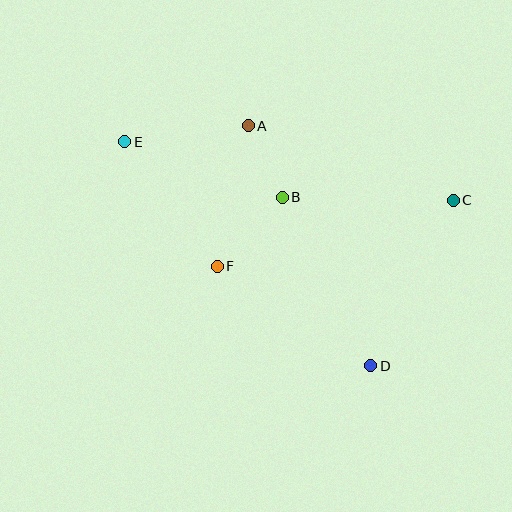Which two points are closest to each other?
Points A and B are closest to each other.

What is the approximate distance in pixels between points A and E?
The distance between A and E is approximately 124 pixels.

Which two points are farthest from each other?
Points C and E are farthest from each other.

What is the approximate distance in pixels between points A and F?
The distance between A and F is approximately 144 pixels.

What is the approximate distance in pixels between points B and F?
The distance between B and F is approximately 95 pixels.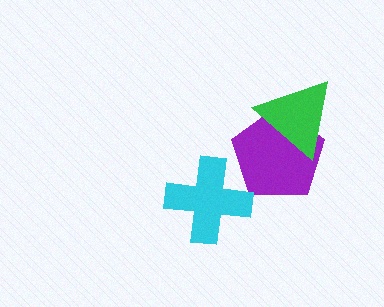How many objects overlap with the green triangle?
1 object overlaps with the green triangle.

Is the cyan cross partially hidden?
No, no other shape covers it.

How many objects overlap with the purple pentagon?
1 object overlaps with the purple pentagon.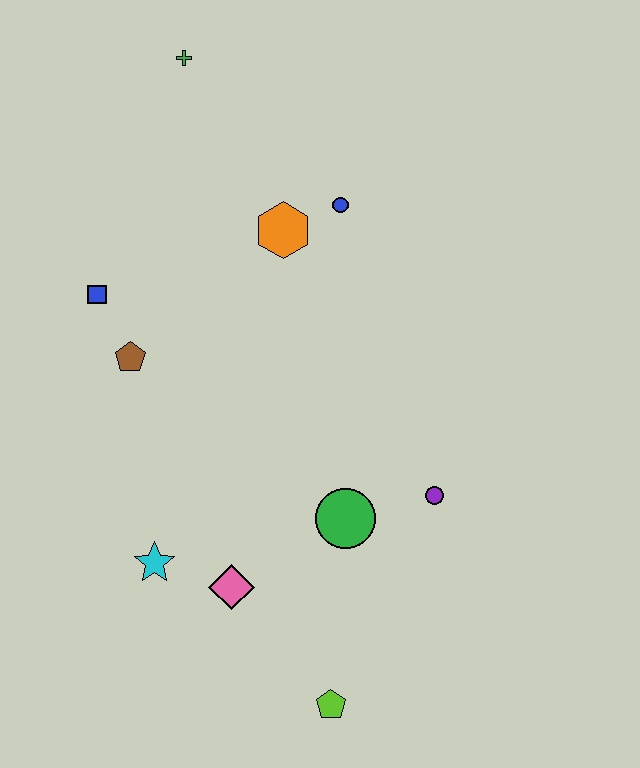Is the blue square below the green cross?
Yes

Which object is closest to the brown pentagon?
The blue square is closest to the brown pentagon.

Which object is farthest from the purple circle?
The green cross is farthest from the purple circle.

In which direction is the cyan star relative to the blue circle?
The cyan star is below the blue circle.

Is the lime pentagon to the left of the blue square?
No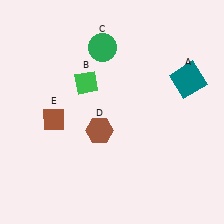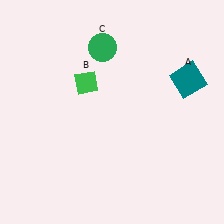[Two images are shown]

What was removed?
The brown hexagon (D), the brown diamond (E) were removed in Image 2.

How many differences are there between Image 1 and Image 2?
There are 2 differences between the two images.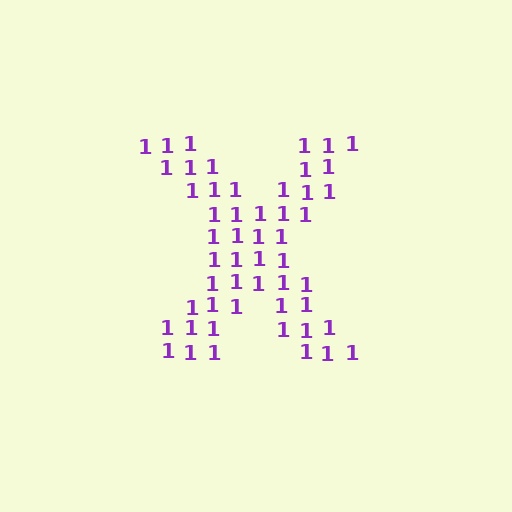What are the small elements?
The small elements are digit 1's.